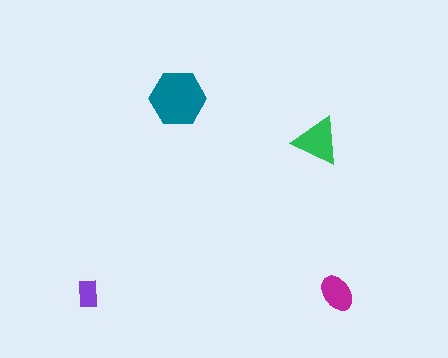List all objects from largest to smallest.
The teal hexagon, the green triangle, the magenta ellipse, the purple rectangle.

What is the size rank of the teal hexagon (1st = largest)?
1st.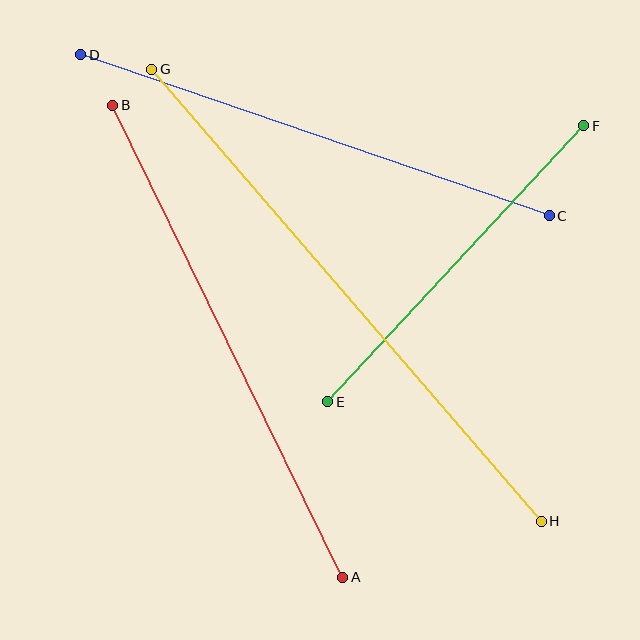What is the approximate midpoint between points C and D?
The midpoint is at approximately (315, 135) pixels.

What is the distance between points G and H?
The distance is approximately 597 pixels.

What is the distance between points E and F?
The distance is approximately 377 pixels.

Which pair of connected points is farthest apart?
Points G and H are farthest apart.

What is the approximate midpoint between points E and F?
The midpoint is at approximately (456, 264) pixels.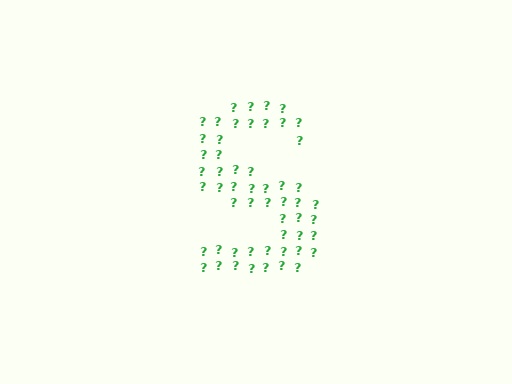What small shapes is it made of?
It is made of small question marks.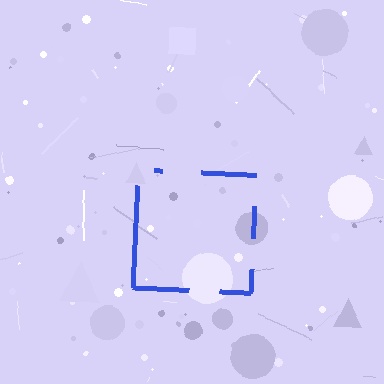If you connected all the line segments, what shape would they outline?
They would outline a square.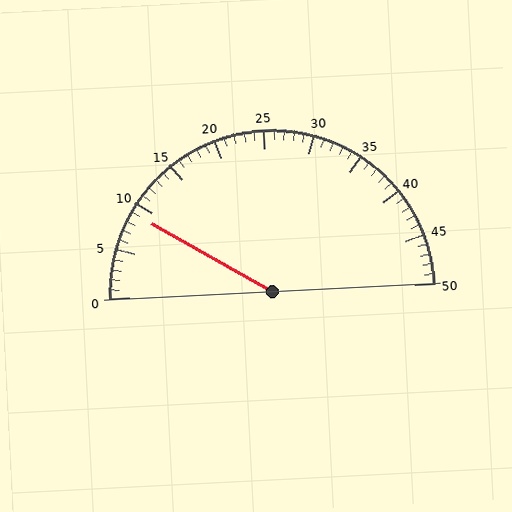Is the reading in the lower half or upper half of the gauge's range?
The reading is in the lower half of the range (0 to 50).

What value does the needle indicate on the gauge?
The needle indicates approximately 9.